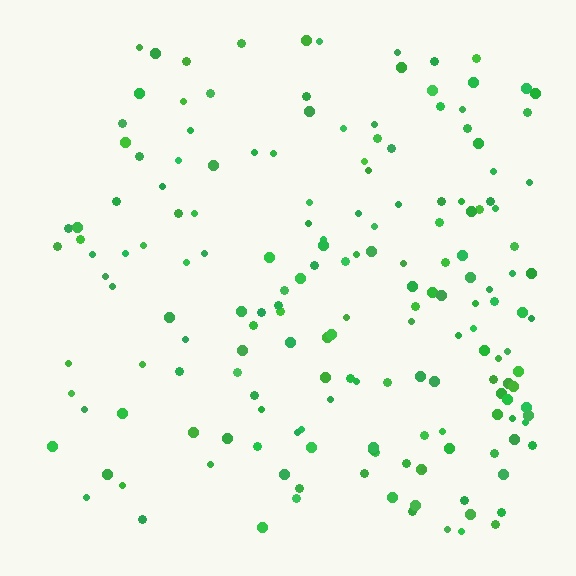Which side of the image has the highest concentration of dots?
The right.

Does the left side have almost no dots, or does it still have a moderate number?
Still a moderate number, just noticeably fewer than the right.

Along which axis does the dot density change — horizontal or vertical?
Horizontal.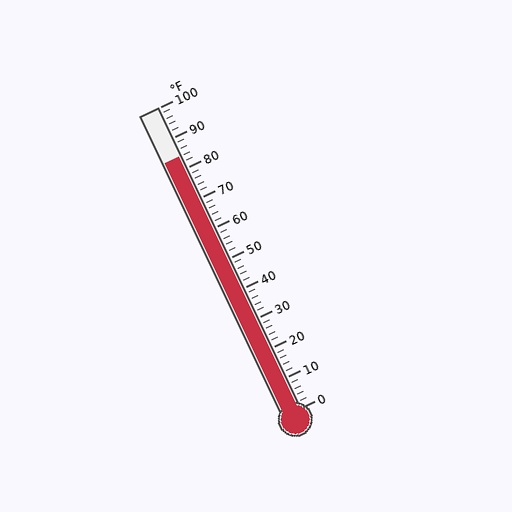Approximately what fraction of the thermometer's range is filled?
The thermometer is filled to approximately 85% of its range.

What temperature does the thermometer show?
The thermometer shows approximately 84°F.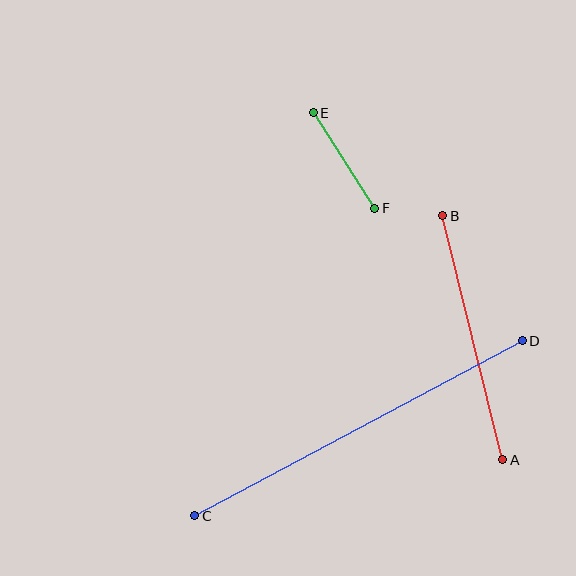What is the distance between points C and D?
The distance is approximately 371 pixels.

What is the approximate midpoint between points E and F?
The midpoint is at approximately (344, 160) pixels.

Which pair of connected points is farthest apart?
Points C and D are farthest apart.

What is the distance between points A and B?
The distance is approximately 251 pixels.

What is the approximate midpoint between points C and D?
The midpoint is at approximately (358, 428) pixels.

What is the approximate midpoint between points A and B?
The midpoint is at approximately (473, 338) pixels.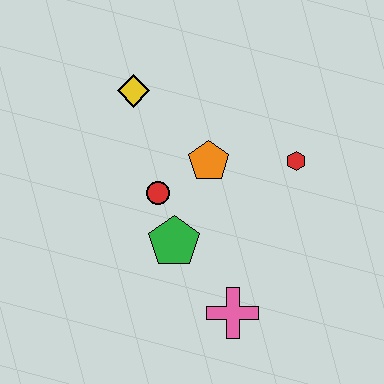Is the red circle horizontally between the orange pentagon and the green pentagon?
No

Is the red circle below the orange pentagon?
Yes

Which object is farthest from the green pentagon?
The yellow diamond is farthest from the green pentagon.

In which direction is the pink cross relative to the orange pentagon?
The pink cross is below the orange pentagon.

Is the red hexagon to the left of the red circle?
No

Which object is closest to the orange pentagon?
The red circle is closest to the orange pentagon.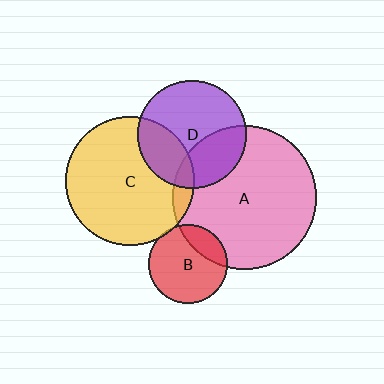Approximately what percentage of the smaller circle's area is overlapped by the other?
Approximately 10%.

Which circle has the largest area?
Circle A (pink).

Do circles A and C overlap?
Yes.